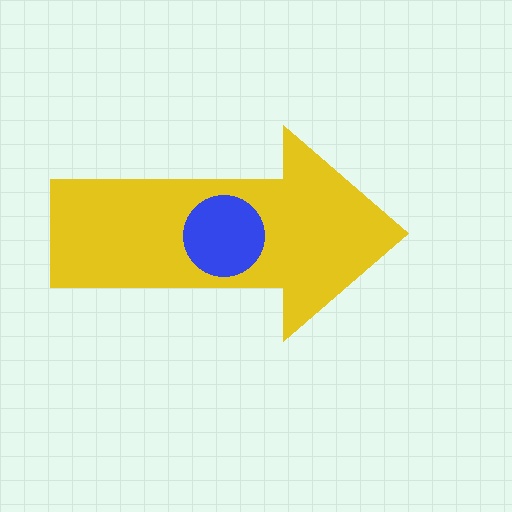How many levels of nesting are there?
2.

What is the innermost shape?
The blue circle.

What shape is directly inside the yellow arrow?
The blue circle.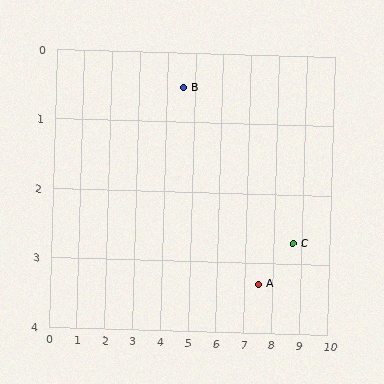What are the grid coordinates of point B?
Point B is at approximately (4.6, 0.5).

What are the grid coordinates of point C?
Point C is at approximately (8.7, 2.7).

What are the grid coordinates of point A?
Point A is at approximately (7.5, 3.3).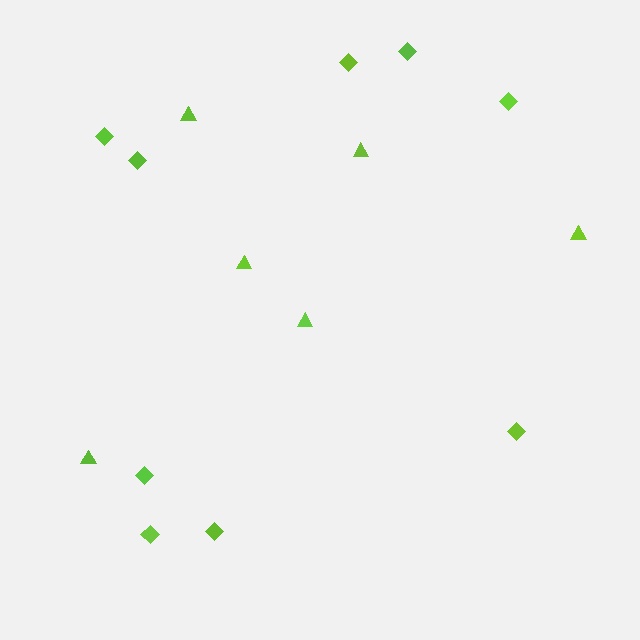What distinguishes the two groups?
There are 2 groups: one group of diamonds (9) and one group of triangles (6).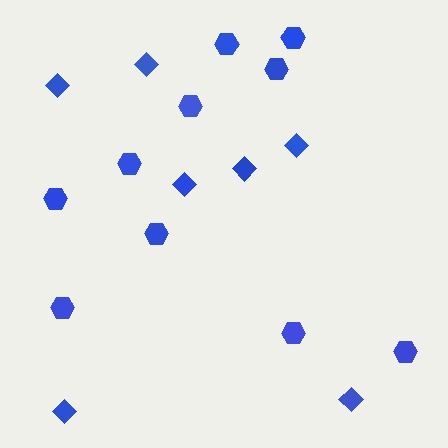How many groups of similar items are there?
There are 2 groups: one group of diamonds (7) and one group of hexagons (10).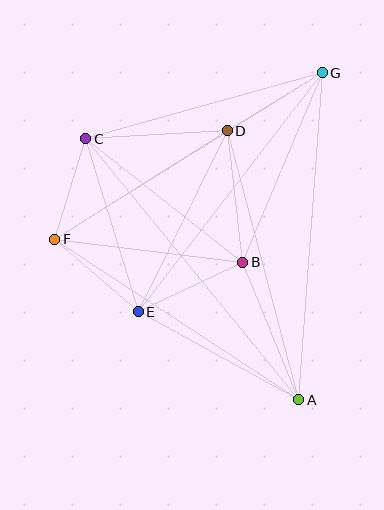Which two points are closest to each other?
Points C and F are closest to each other.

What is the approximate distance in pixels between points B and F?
The distance between B and F is approximately 189 pixels.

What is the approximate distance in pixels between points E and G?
The distance between E and G is approximately 302 pixels.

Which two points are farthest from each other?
Points A and C are farthest from each other.